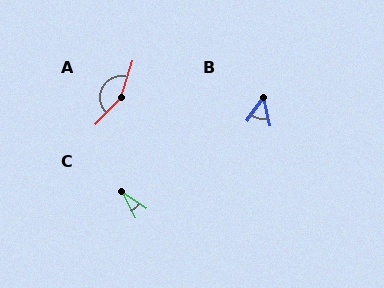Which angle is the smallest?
C, at approximately 29 degrees.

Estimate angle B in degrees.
Approximately 48 degrees.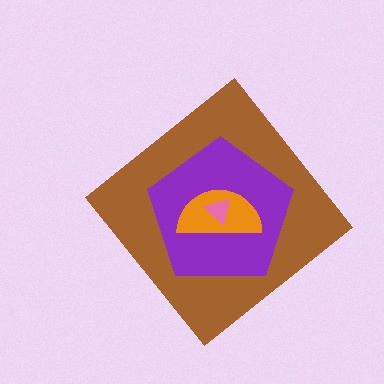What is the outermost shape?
The brown diamond.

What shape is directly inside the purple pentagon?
The orange semicircle.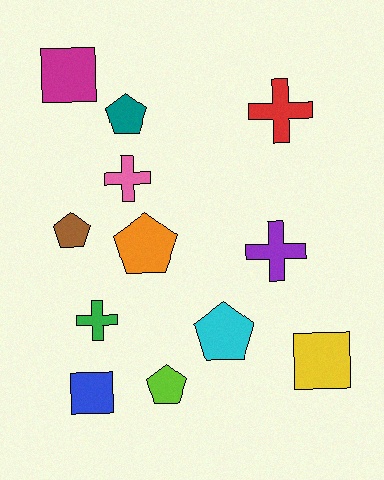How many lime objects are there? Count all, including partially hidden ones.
There is 1 lime object.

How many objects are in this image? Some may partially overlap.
There are 12 objects.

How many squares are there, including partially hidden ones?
There are 3 squares.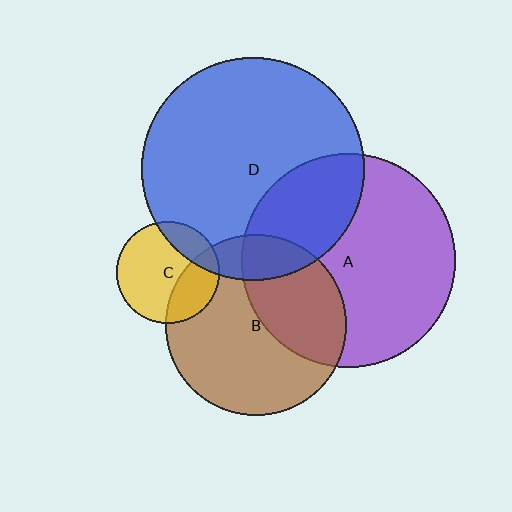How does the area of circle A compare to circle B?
Approximately 1.4 times.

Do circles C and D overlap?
Yes.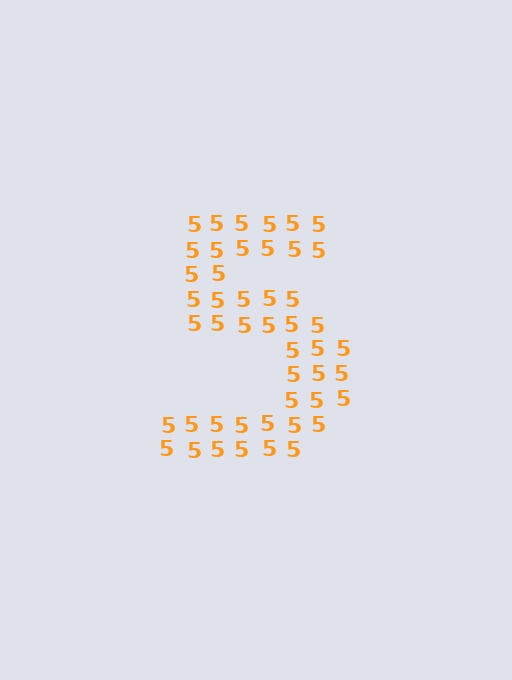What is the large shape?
The large shape is the digit 5.